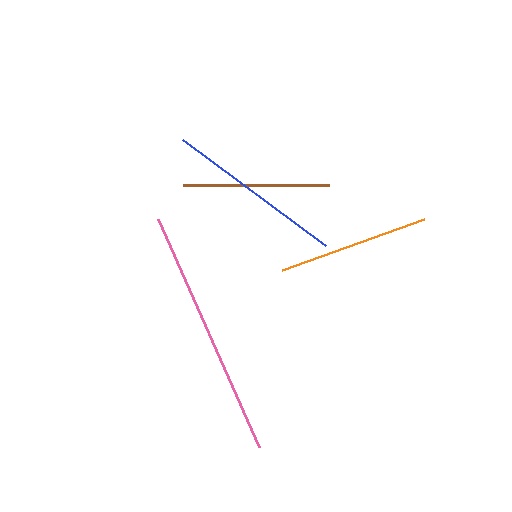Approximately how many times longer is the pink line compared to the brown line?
The pink line is approximately 1.7 times the length of the brown line.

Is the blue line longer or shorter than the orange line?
The blue line is longer than the orange line.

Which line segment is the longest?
The pink line is the longest at approximately 250 pixels.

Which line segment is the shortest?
The brown line is the shortest at approximately 146 pixels.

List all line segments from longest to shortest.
From longest to shortest: pink, blue, orange, brown.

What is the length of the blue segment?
The blue segment is approximately 178 pixels long.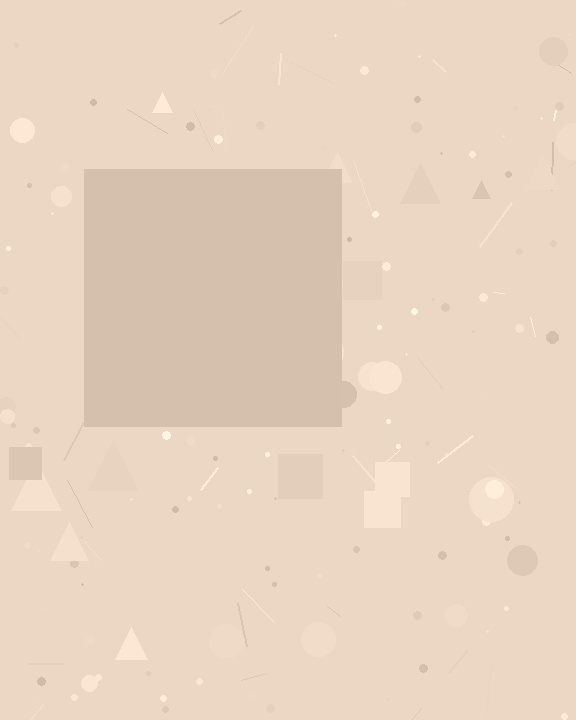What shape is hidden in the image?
A square is hidden in the image.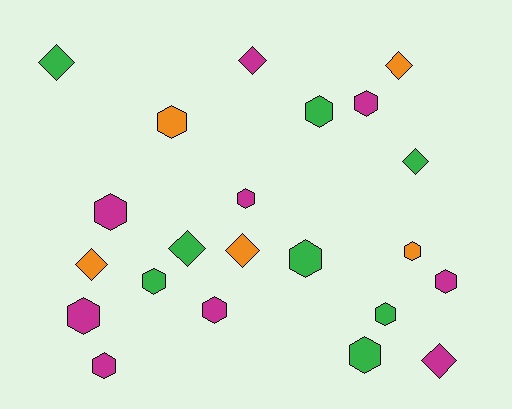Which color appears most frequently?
Magenta, with 9 objects.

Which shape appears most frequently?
Hexagon, with 14 objects.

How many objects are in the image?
There are 22 objects.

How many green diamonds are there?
There are 3 green diamonds.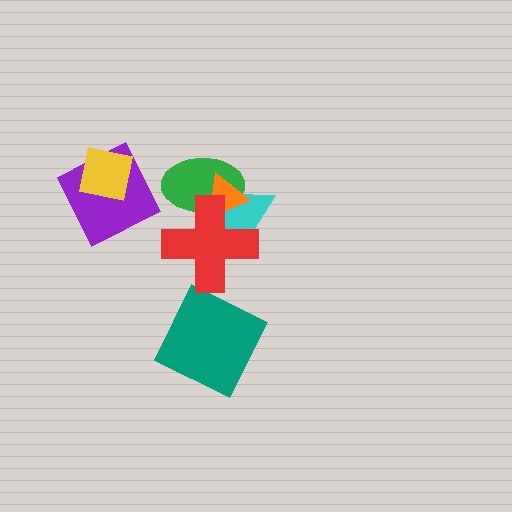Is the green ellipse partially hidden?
Yes, it is partially covered by another shape.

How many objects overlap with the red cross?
3 objects overlap with the red cross.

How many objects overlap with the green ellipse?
3 objects overlap with the green ellipse.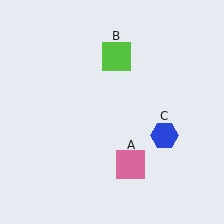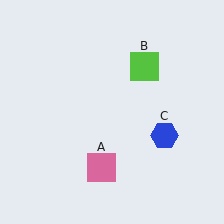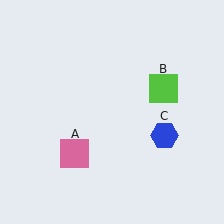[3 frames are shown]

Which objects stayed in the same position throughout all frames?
Blue hexagon (object C) remained stationary.